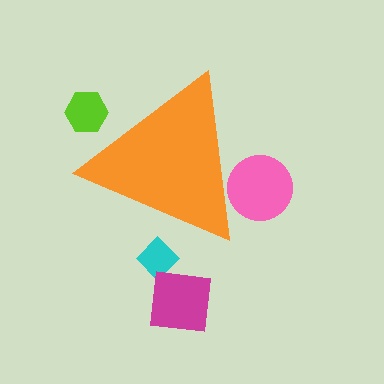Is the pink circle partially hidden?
Yes, the pink circle is partially hidden behind the orange triangle.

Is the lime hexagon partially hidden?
Yes, the lime hexagon is partially hidden behind the orange triangle.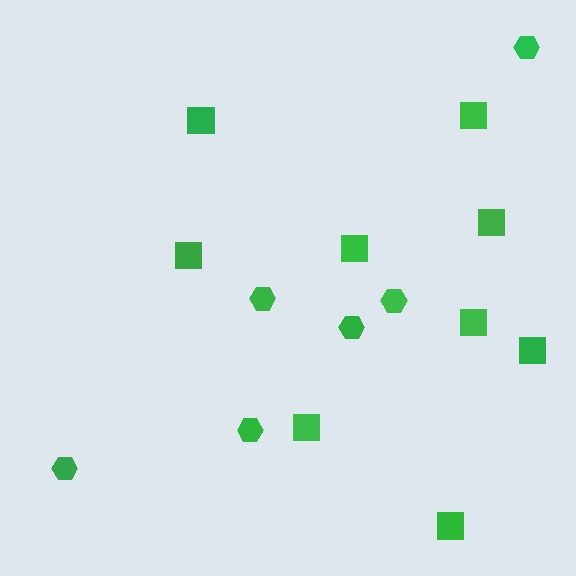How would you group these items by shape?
There are 2 groups: one group of hexagons (6) and one group of squares (9).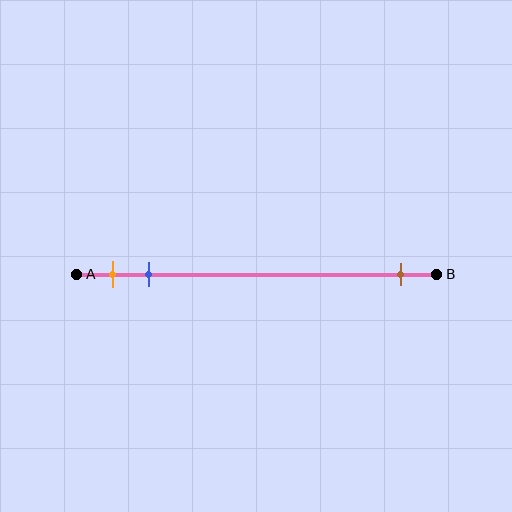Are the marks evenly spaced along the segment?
No, the marks are not evenly spaced.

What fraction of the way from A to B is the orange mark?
The orange mark is approximately 10% (0.1) of the way from A to B.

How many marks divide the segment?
There are 3 marks dividing the segment.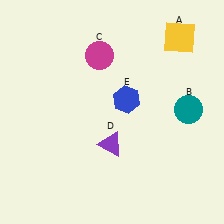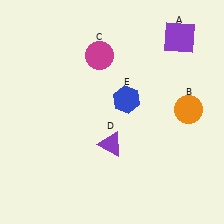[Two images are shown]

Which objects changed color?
A changed from yellow to purple. B changed from teal to orange.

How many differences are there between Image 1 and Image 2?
There are 2 differences between the two images.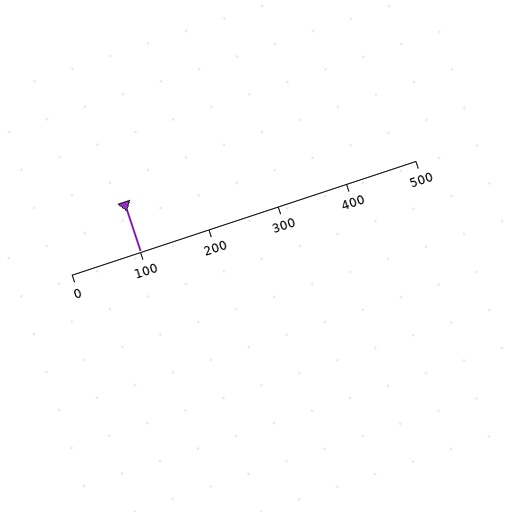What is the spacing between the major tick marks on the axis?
The major ticks are spaced 100 apart.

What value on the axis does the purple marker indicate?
The marker indicates approximately 100.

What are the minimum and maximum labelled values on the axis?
The axis runs from 0 to 500.